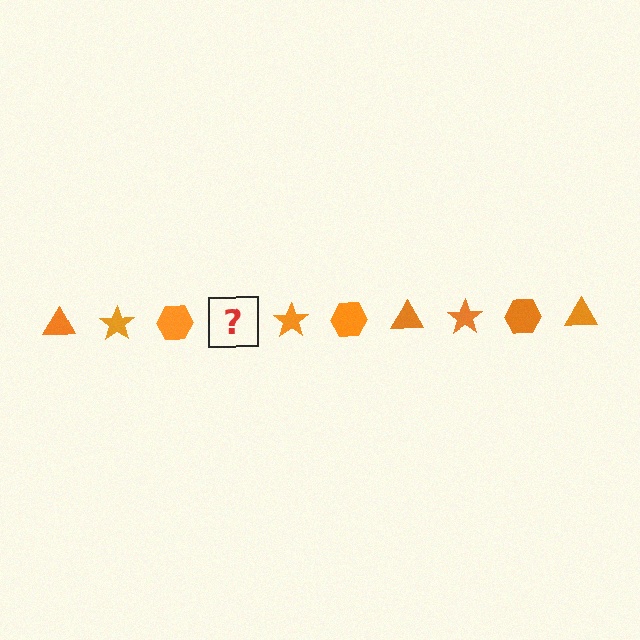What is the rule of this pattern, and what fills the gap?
The rule is that the pattern cycles through triangle, star, hexagon shapes in orange. The gap should be filled with an orange triangle.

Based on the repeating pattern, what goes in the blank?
The blank should be an orange triangle.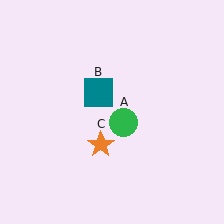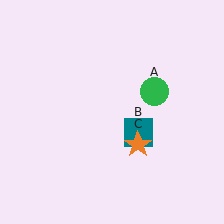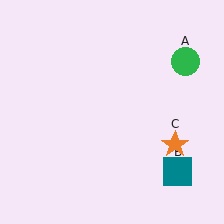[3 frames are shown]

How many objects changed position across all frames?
3 objects changed position: green circle (object A), teal square (object B), orange star (object C).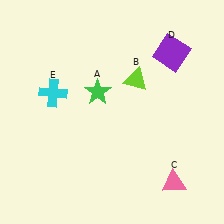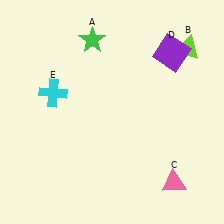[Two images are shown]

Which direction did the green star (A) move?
The green star (A) moved up.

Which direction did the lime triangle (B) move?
The lime triangle (B) moved right.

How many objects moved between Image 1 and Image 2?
2 objects moved between the two images.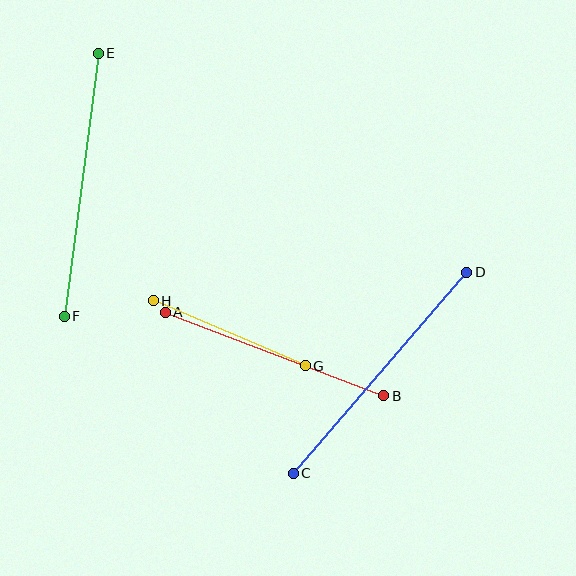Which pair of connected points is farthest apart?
Points C and D are farthest apart.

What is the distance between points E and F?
The distance is approximately 265 pixels.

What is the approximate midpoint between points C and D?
The midpoint is at approximately (380, 373) pixels.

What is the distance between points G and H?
The distance is approximately 165 pixels.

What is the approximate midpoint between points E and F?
The midpoint is at approximately (81, 185) pixels.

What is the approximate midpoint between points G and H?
The midpoint is at approximately (229, 333) pixels.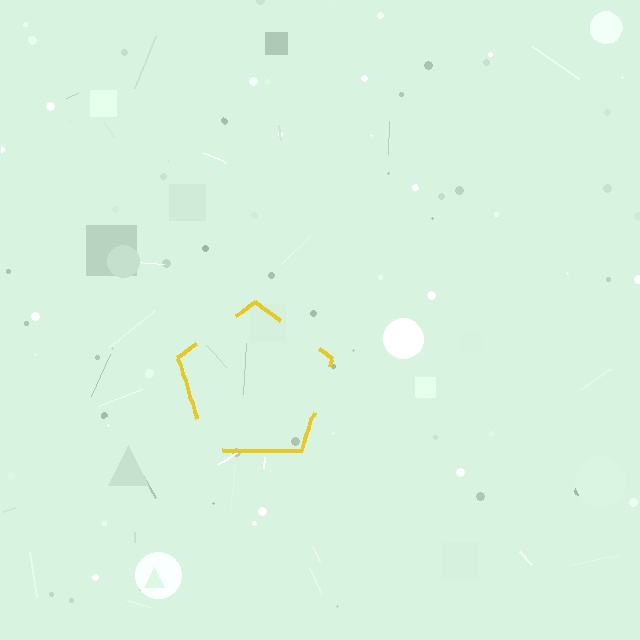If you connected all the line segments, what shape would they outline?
They would outline a pentagon.